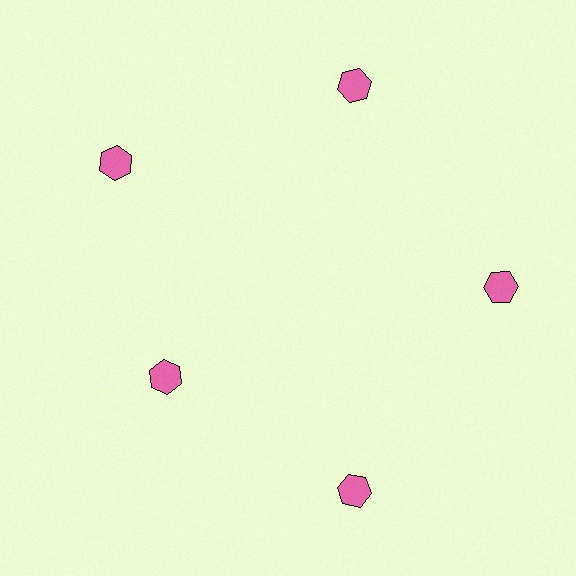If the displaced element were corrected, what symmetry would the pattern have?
It would have 5-fold rotational symmetry — the pattern would map onto itself every 72 degrees.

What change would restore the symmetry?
The symmetry would be restored by moving it outward, back onto the ring so that all 5 hexagons sit at equal angles and equal distance from the center.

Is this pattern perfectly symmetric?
No. The 5 pink hexagons are arranged in a ring, but one element near the 8 o'clock position is pulled inward toward the center, breaking the 5-fold rotational symmetry.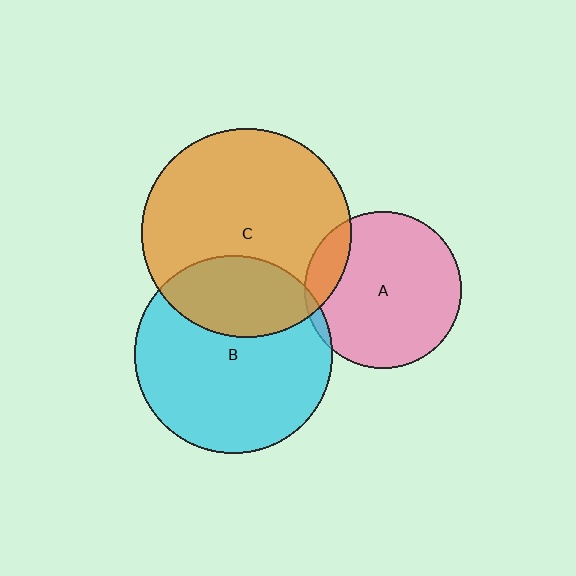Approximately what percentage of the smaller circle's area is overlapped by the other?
Approximately 30%.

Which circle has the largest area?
Circle C (orange).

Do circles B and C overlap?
Yes.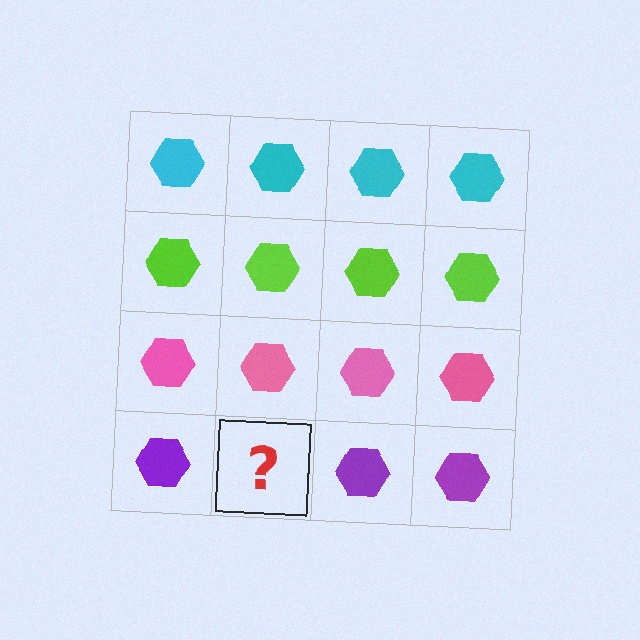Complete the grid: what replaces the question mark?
The question mark should be replaced with a purple hexagon.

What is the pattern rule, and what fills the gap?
The rule is that each row has a consistent color. The gap should be filled with a purple hexagon.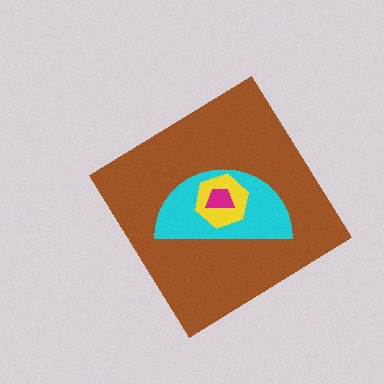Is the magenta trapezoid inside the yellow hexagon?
Yes.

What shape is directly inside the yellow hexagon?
The magenta trapezoid.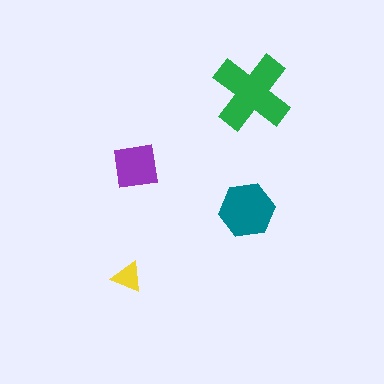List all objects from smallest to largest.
The yellow triangle, the purple square, the teal hexagon, the green cross.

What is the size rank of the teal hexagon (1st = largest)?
2nd.